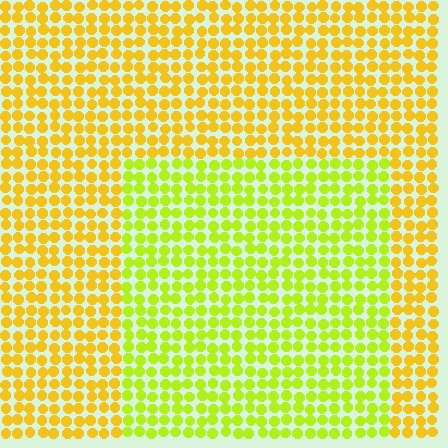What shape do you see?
I see a rectangle.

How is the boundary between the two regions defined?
The boundary is defined purely by a slight shift in hue (about 32 degrees). Spacing, size, and orientation are identical on both sides.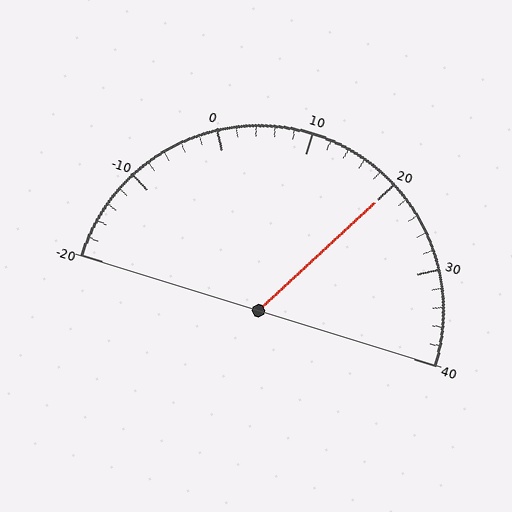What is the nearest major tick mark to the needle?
The nearest major tick mark is 20.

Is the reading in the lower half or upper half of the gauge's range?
The reading is in the upper half of the range (-20 to 40).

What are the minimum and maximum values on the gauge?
The gauge ranges from -20 to 40.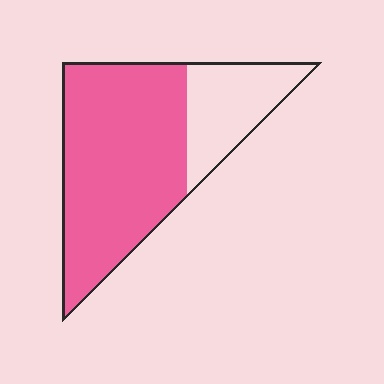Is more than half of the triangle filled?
Yes.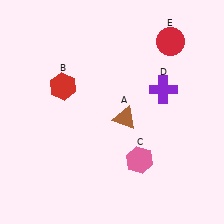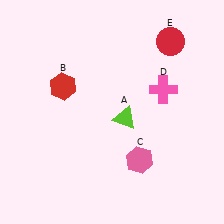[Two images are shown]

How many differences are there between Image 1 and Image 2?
There are 2 differences between the two images.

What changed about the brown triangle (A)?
In Image 1, A is brown. In Image 2, it changed to lime.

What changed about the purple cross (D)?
In Image 1, D is purple. In Image 2, it changed to pink.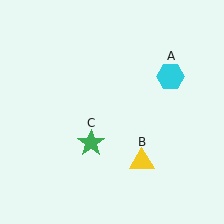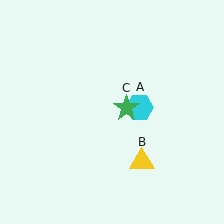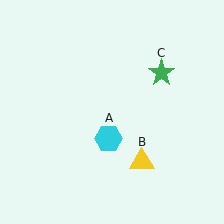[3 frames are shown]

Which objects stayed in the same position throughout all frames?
Yellow triangle (object B) remained stationary.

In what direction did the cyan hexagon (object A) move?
The cyan hexagon (object A) moved down and to the left.